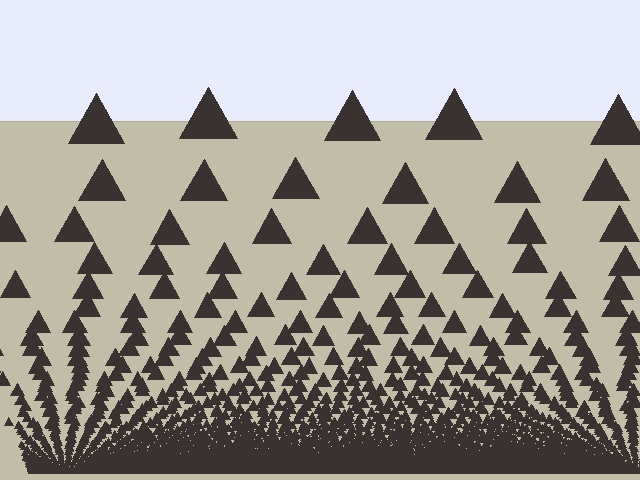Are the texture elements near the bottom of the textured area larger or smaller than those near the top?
Smaller. The gradient is inverted — elements near the bottom are smaller and denser.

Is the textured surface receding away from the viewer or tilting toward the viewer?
The surface appears to tilt toward the viewer. Texture elements get larger and sparser toward the top.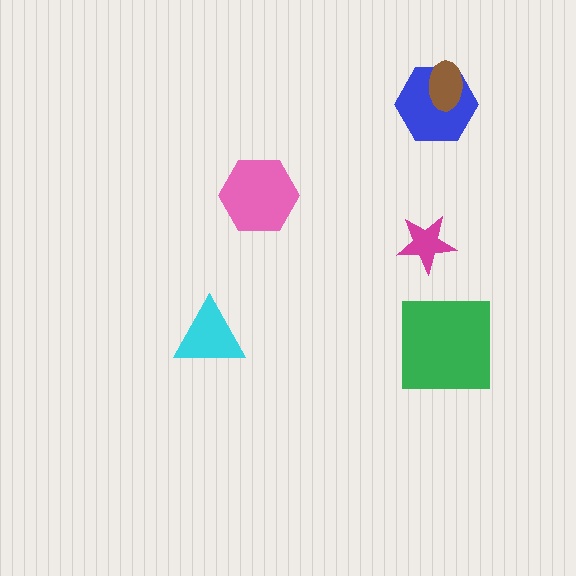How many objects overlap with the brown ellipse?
1 object overlaps with the brown ellipse.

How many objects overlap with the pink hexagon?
0 objects overlap with the pink hexagon.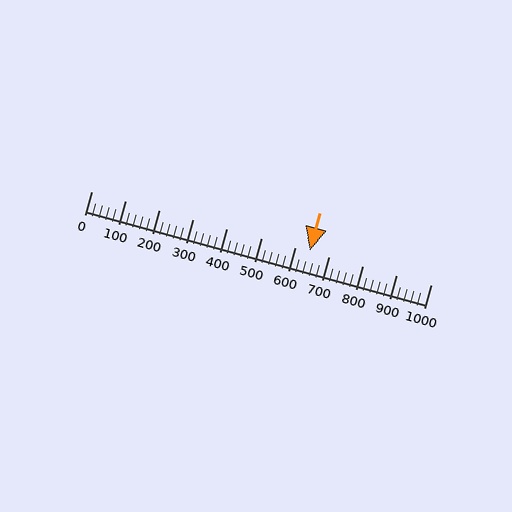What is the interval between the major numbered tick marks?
The major tick marks are spaced 100 units apart.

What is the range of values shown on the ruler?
The ruler shows values from 0 to 1000.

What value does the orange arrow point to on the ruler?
The orange arrow points to approximately 642.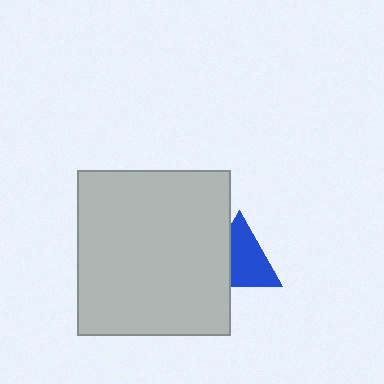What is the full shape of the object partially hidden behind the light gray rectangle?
The partially hidden object is a blue triangle.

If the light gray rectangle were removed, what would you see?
You would see the complete blue triangle.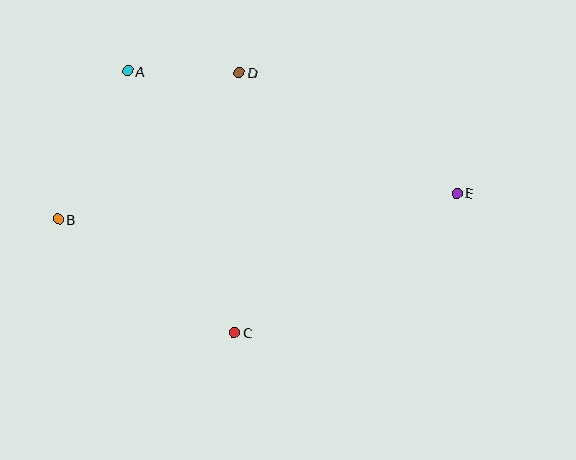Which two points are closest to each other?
Points A and D are closest to each other.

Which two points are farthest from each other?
Points B and E are farthest from each other.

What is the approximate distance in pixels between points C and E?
The distance between C and E is approximately 263 pixels.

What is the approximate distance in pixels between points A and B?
The distance between A and B is approximately 164 pixels.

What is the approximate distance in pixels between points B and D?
The distance between B and D is approximately 232 pixels.